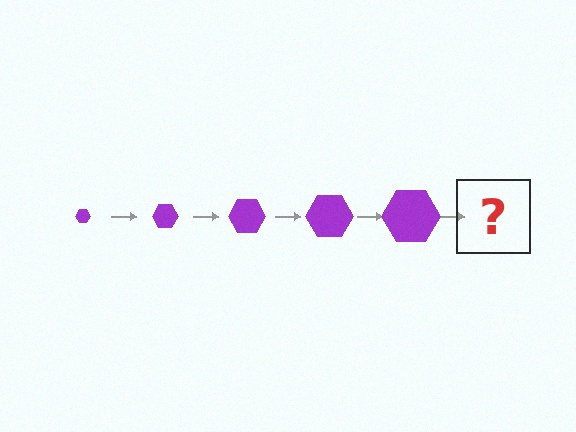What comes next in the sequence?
The next element should be a purple hexagon, larger than the previous one.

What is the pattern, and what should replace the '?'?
The pattern is that the hexagon gets progressively larger each step. The '?' should be a purple hexagon, larger than the previous one.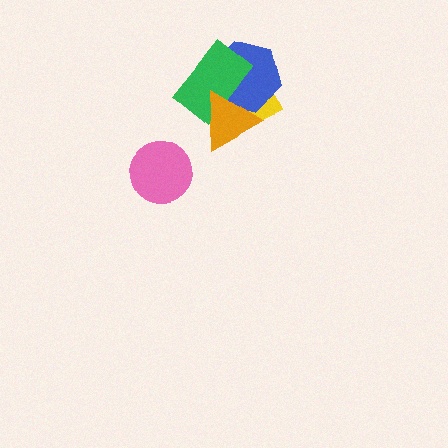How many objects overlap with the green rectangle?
3 objects overlap with the green rectangle.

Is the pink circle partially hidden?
No, no other shape covers it.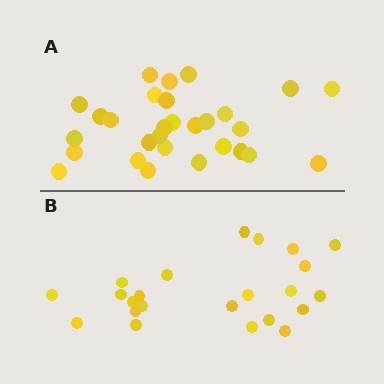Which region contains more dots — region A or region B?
Region A (the top region) has more dots.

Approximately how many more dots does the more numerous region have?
Region A has about 6 more dots than region B.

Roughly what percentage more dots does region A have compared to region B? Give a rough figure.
About 25% more.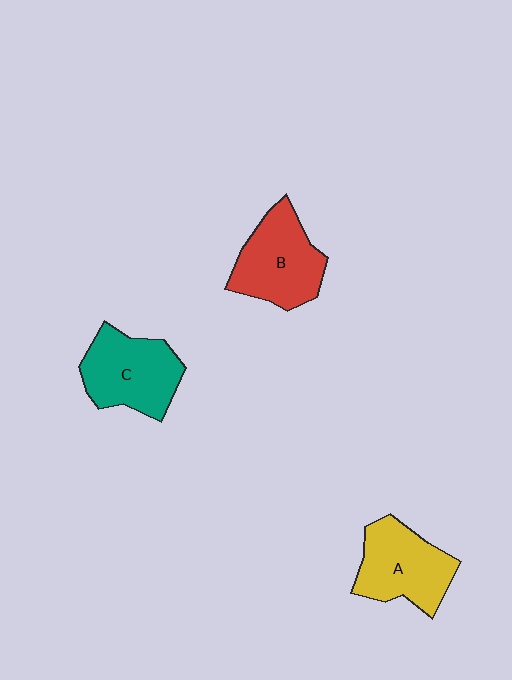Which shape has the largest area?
Shape B (red).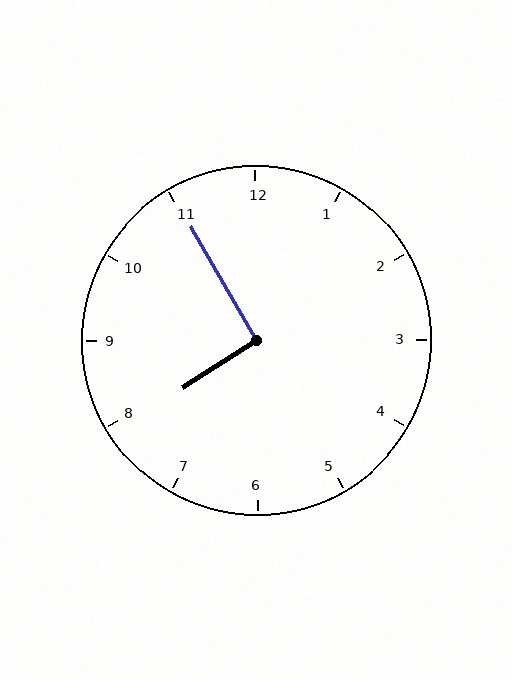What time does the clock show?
7:55.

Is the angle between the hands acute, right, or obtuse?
It is right.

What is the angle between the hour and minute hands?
Approximately 92 degrees.